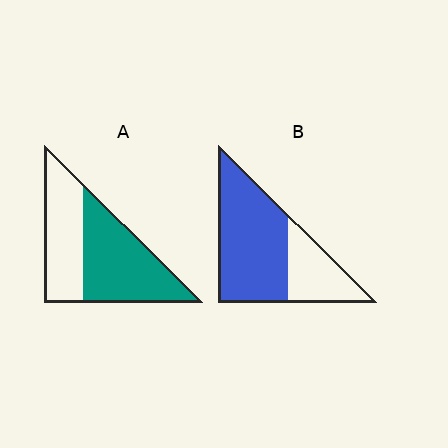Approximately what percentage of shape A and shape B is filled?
A is approximately 55% and B is approximately 70%.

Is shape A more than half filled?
Yes.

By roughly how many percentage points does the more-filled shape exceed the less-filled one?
By roughly 10 percentage points (B over A).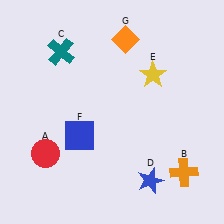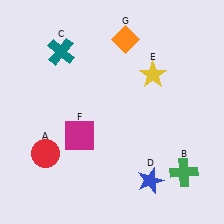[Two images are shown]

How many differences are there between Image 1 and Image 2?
There are 2 differences between the two images.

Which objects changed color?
B changed from orange to green. F changed from blue to magenta.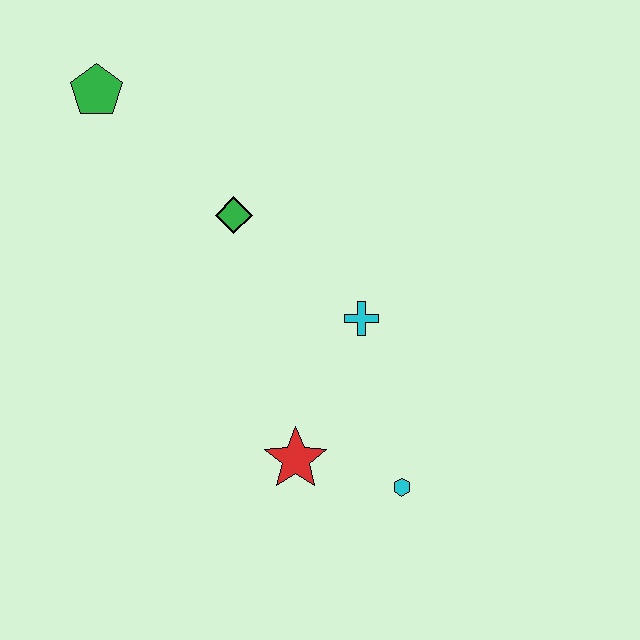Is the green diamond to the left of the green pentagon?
No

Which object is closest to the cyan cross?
The red star is closest to the cyan cross.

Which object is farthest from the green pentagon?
The cyan hexagon is farthest from the green pentagon.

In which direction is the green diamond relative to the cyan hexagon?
The green diamond is above the cyan hexagon.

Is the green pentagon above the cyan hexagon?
Yes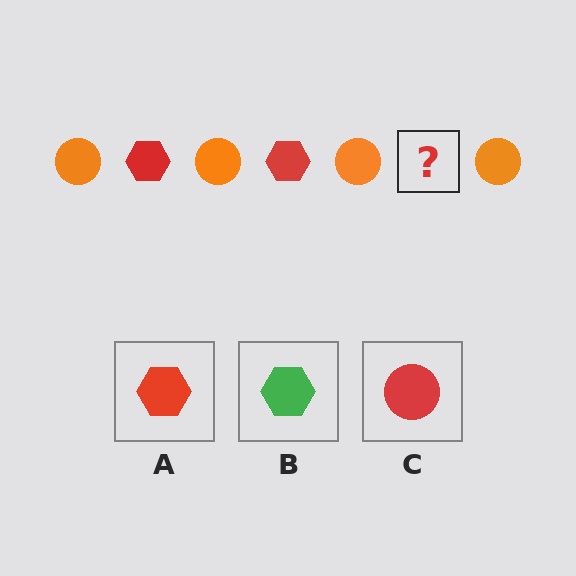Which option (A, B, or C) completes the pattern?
A.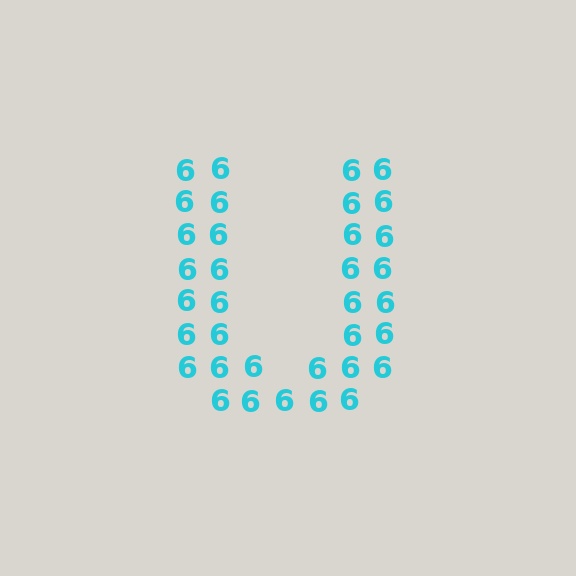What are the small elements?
The small elements are digit 6's.